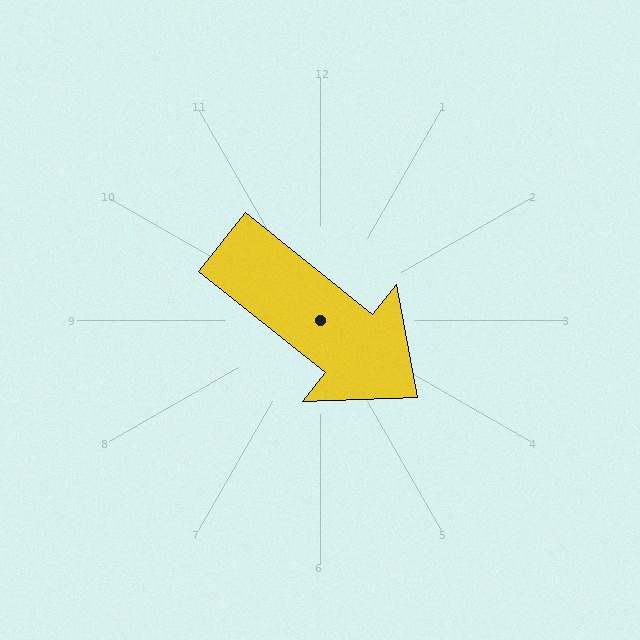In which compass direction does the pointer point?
Southeast.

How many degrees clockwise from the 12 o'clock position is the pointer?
Approximately 129 degrees.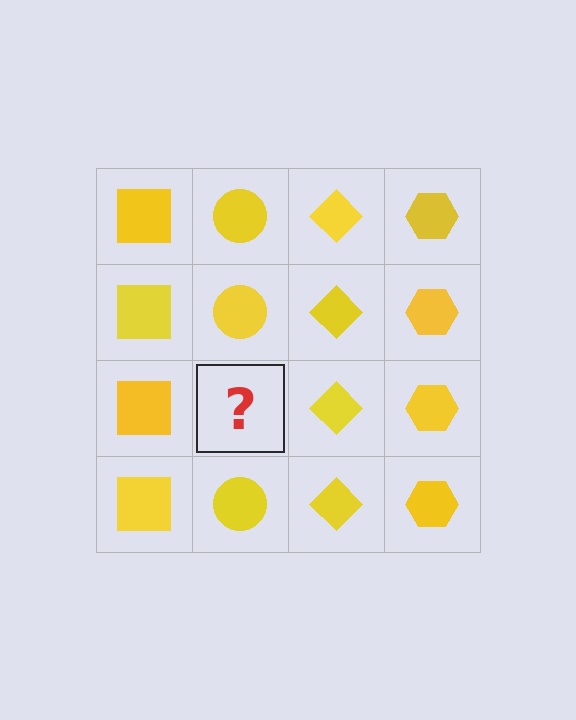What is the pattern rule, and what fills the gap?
The rule is that each column has a consistent shape. The gap should be filled with a yellow circle.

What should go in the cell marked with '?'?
The missing cell should contain a yellow circle.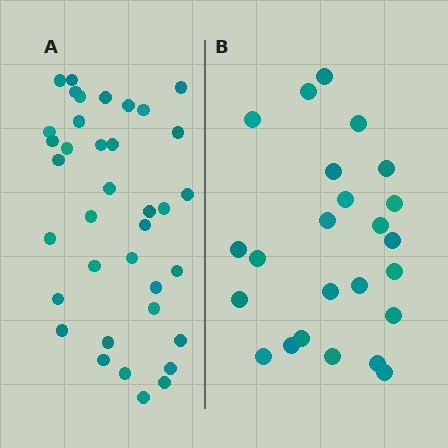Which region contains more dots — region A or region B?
Region A (the left region) has more dots.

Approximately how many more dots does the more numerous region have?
Region A has approximately 15 more dots than region B.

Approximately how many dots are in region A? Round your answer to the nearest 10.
About 40 dots. (The exact count is 37, which rounds to 40.)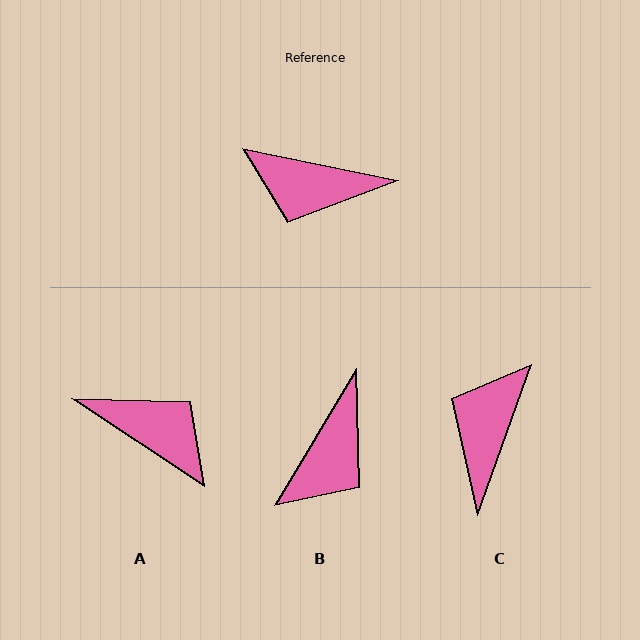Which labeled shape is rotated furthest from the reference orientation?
A, about 158 degrees away.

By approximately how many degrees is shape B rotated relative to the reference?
Approximately 71 degrees counter-clockwise.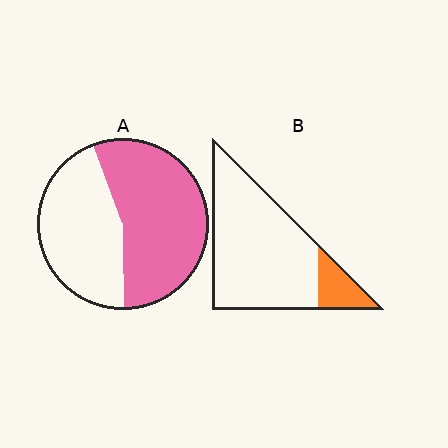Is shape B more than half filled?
No.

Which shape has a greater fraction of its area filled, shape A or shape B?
Shape A.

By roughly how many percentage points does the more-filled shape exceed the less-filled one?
By roughly 40 percentage points (A over B).